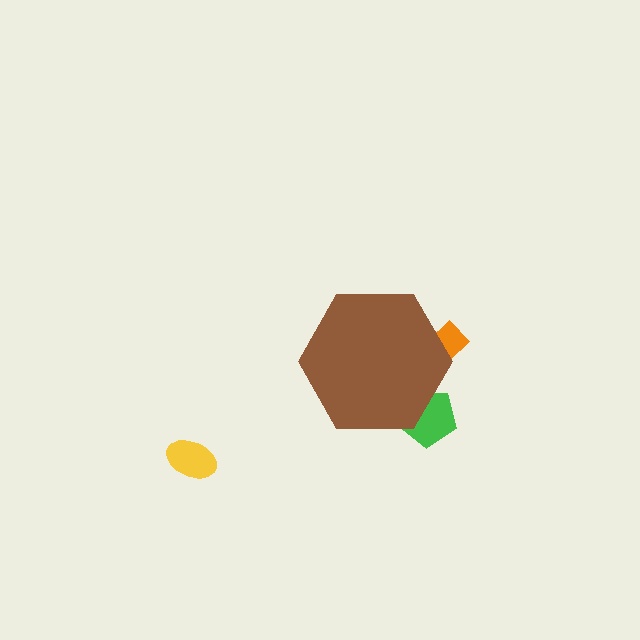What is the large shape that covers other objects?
A brown hexagon.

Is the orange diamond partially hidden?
Yes, the orange diamond is partially hidden behind the brown hexagon.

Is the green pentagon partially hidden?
Yes, the green pentagon is partially hidden behind the brown hexagon.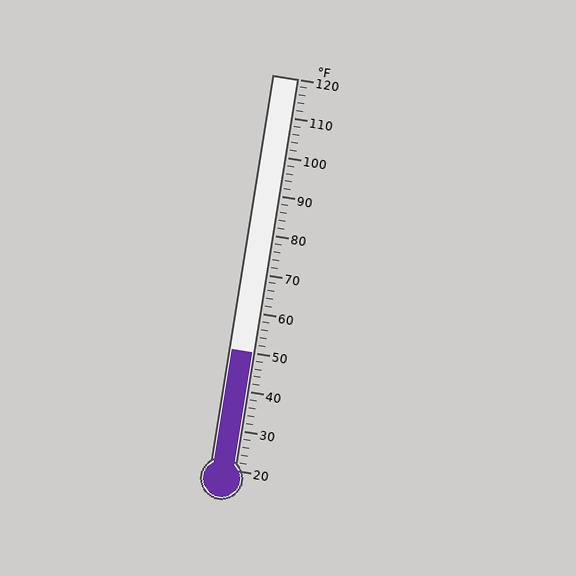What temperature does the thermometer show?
The thermometer shows approximately 50°F.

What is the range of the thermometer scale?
The thermometer scale ranges from 20°F to 120°F.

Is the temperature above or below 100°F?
The temperature is below 100°F.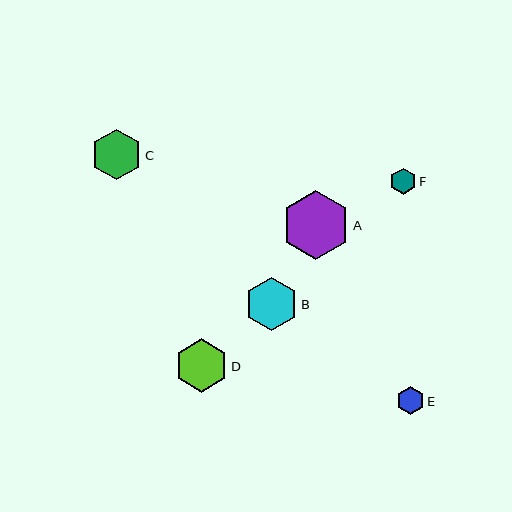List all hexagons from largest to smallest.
From largest to smallest: A, D, B, C, E, F.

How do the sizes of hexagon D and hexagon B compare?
Hexagon D and hexagon B are approximately the same size.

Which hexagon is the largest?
Hexagon A is the largest with a size of approximately 69 pixels.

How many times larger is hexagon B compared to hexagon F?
Hexagon B is approximately 2.0 times the size of hexagon F.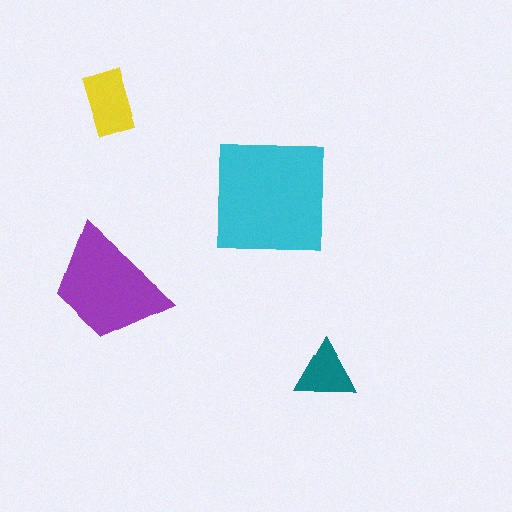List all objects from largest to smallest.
The cyan square, the purple trapezoid, the yellow rectangle, the teal triangle.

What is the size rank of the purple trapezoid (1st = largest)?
2nd.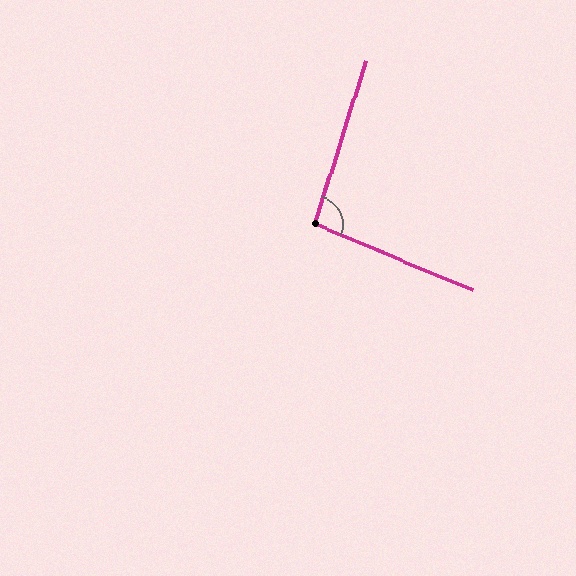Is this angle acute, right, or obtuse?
It is obtuse.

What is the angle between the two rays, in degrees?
Approximately 95 degrees.